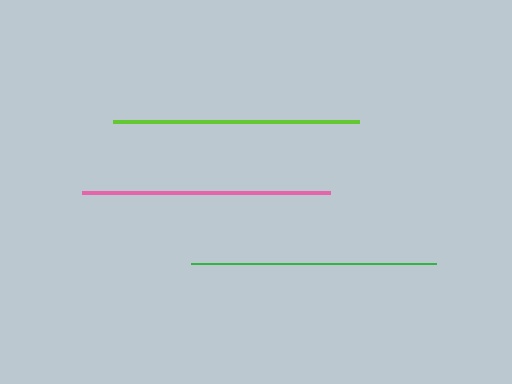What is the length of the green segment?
The green segment is approximately 244 pixels long.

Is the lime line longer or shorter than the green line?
The lime line is longer than the green line.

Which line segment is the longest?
The pink line is the longest at approximately 248 pixels.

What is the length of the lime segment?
The lime segment is approximately 246 pixels long.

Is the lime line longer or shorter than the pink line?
The pink line is longer than the lime line.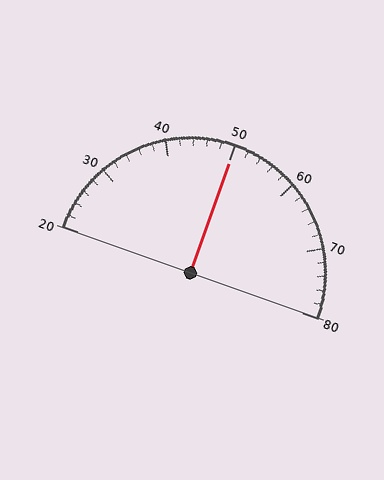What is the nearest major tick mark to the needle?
The nearest major tick mark is 50.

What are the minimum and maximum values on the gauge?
The gauge ranges from 20 to 80.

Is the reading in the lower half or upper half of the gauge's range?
The reading is in the upper half of the range (20 to 80).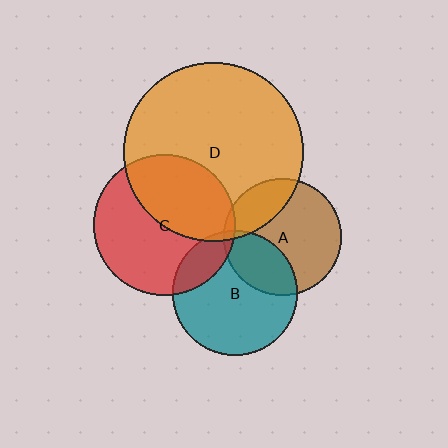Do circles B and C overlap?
Yes.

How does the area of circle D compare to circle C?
Approximately 1.6 times.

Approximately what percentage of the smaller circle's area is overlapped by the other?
Approximately 20%.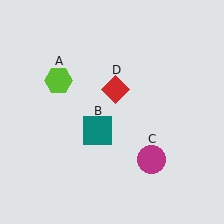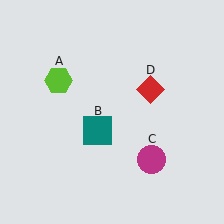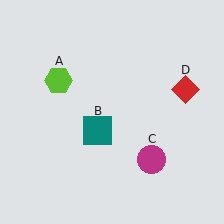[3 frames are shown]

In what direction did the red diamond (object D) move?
The red diamond (object D) moved right.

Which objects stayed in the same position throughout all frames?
Lime hexagon (object A) and teal square (object B) and magenta circle (object C) remained stationary.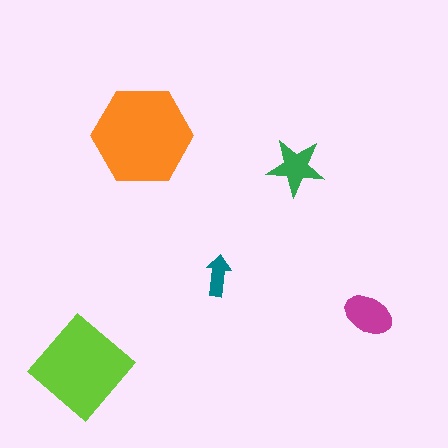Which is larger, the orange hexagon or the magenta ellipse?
The orange hexagon.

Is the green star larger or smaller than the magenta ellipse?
Smaller.